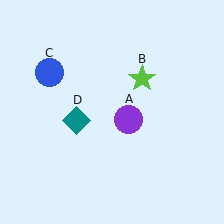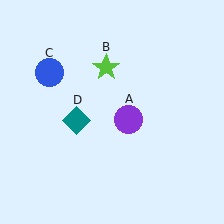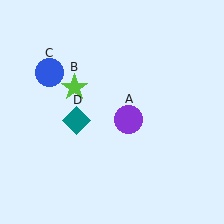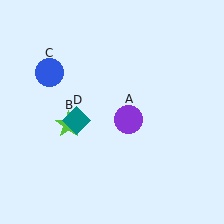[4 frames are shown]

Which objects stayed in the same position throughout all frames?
Purple circle (object A) and blue circle (object C) and teal diamond (object D) remained stationary.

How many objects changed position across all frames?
1 object changed position: lime star (object B).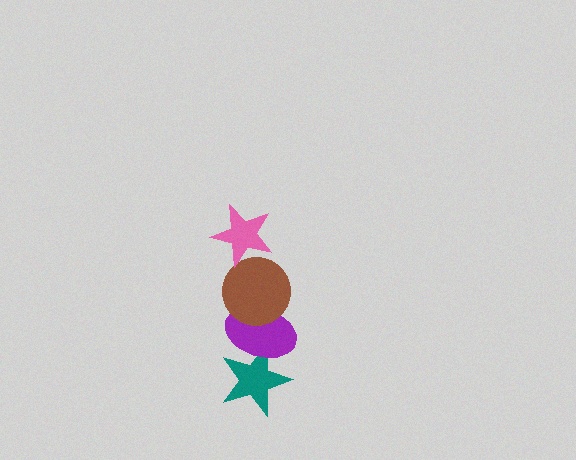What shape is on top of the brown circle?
The pink star is on top of the brown circle.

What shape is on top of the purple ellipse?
The brown circle is on top of the purple ellipse.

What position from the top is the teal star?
The teal star is 4th from the top.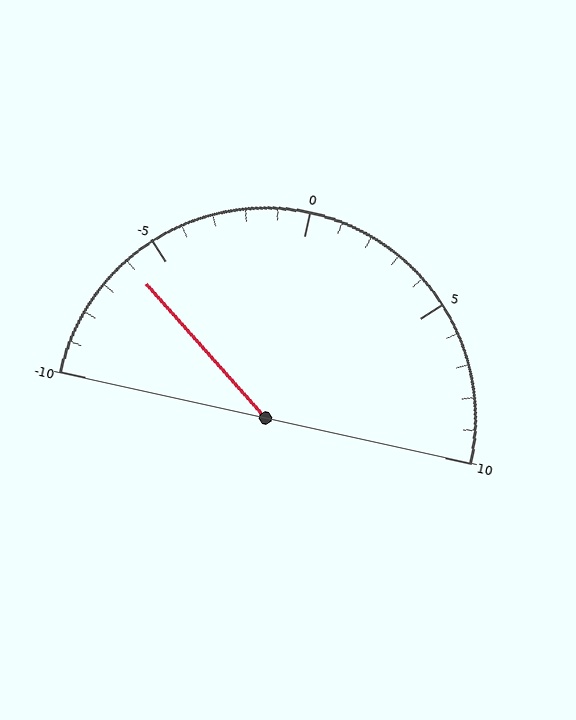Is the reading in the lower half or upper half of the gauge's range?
The reading is in the lower half of the range (-10 to 10).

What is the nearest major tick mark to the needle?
The nearest major tick mark is -5.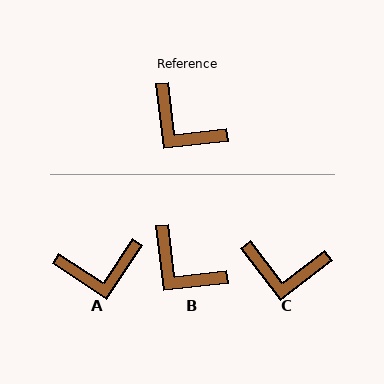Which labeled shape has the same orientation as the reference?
B.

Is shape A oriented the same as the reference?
No, it is off by about 50 degrees.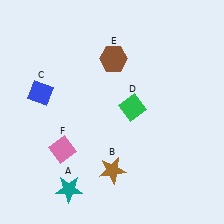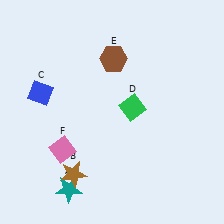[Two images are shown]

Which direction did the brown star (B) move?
The brown star (B) moved left.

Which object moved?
The brown star (B) moved left.